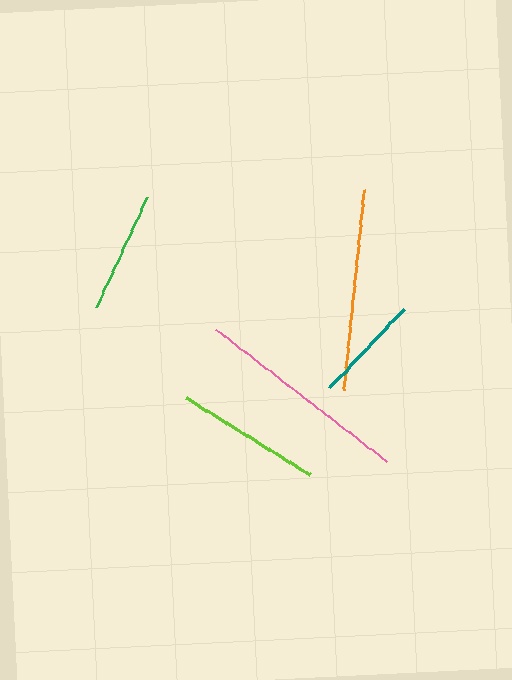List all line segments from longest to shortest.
From longest to shortest: pink, orange, lime, green, teal.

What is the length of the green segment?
The green segment is approximately 120 pixels long.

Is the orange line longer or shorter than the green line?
The orange line is longer than the green line.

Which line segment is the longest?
The pink line is the longest at approximately 216 pixels.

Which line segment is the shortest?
The teal line is the shortest at approximately 108 pixels.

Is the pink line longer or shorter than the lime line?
The pink line is longer than the lime line.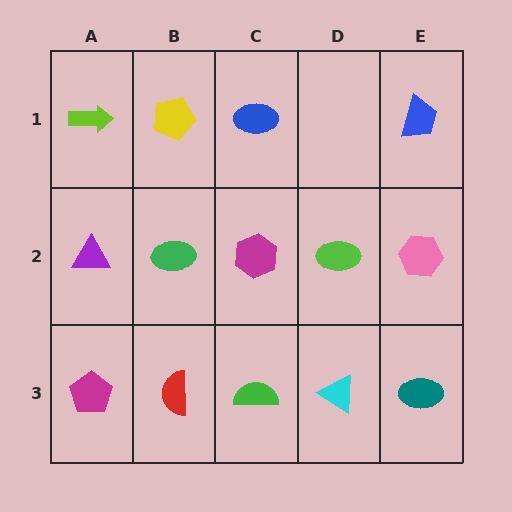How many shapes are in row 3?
5 shapes.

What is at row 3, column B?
A red semicircle.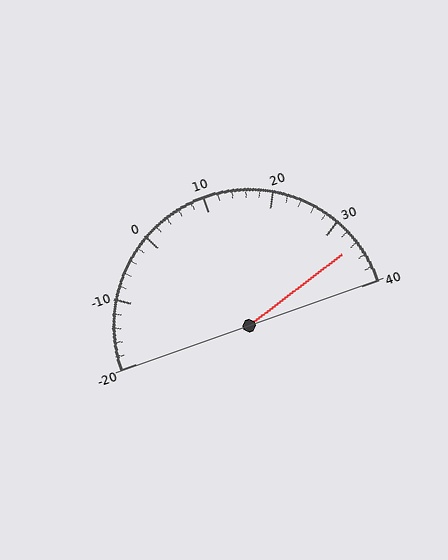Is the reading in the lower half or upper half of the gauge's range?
The reading is in the upper half of the range (-20 to 40).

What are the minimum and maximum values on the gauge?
The gauge ranges from -20 to 40.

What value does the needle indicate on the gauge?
The needle indicates approximately 34.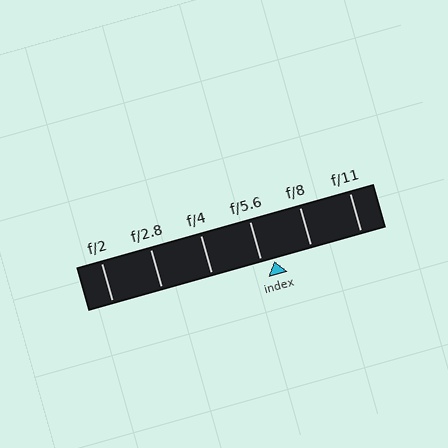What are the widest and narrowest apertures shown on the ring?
The widest aperture shown is f/2 and the narrowest is f/11.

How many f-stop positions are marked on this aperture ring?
There are 6 f-stop positions marked.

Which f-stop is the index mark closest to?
The index mark is closest to f/5.6.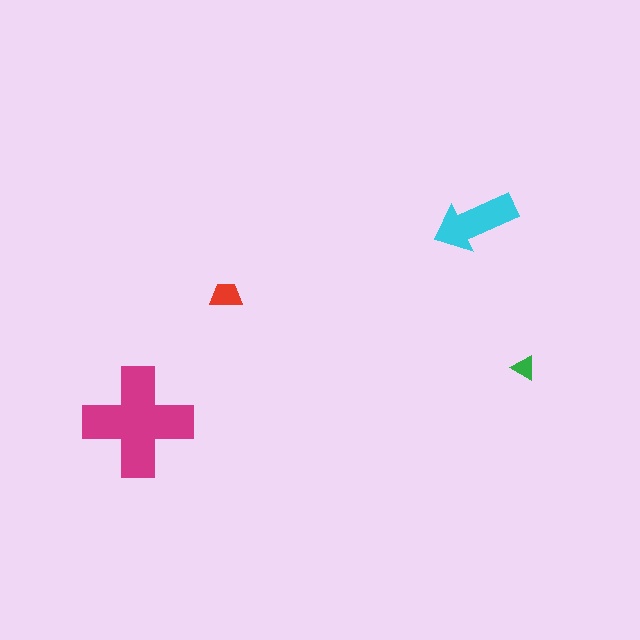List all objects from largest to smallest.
The magenta cross, the cyan arrow, the red trapezoid, the green triangle.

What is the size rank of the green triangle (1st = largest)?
4th.